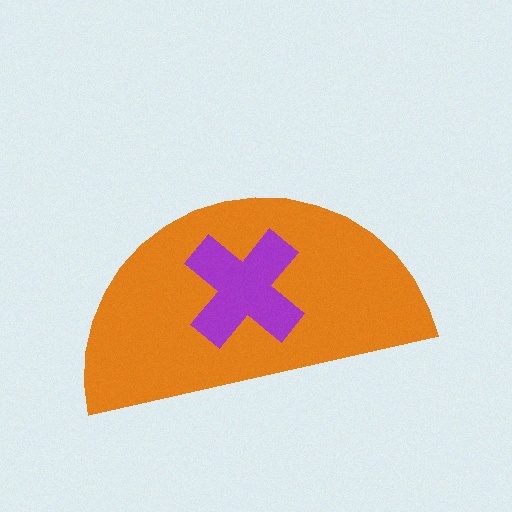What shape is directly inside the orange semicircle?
The purple cross.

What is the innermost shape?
The purple cross.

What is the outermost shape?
The orange semicircle.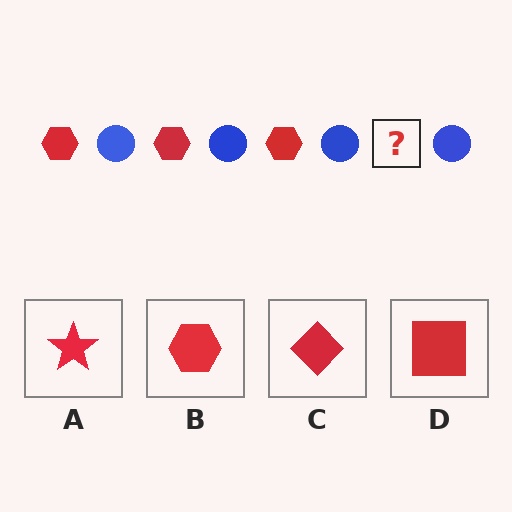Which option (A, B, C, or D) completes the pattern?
B.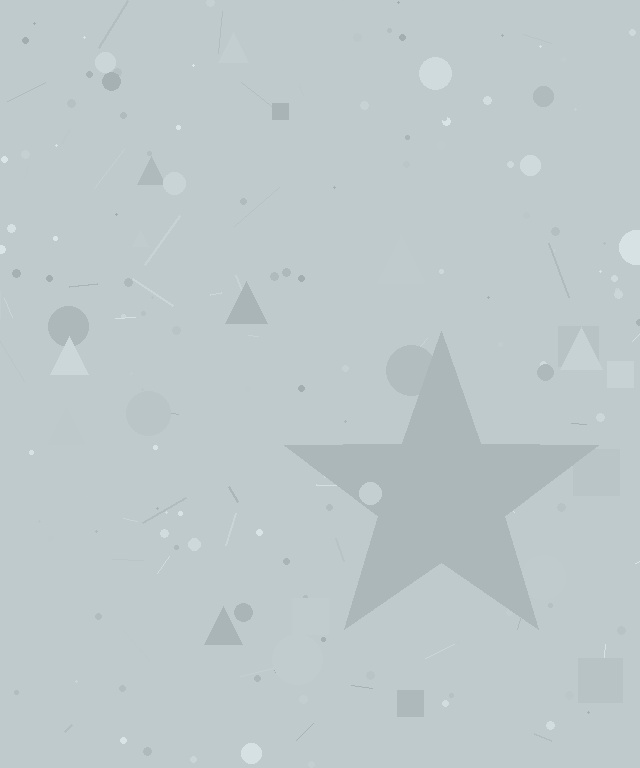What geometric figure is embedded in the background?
A star is embedded in the background.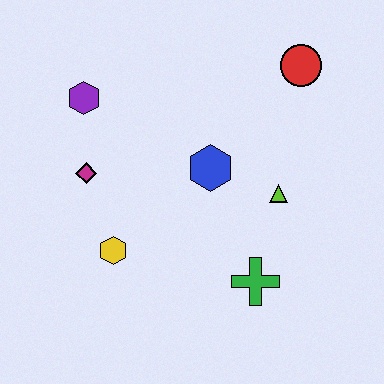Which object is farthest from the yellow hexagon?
The red circle is farthest from the yellow hexagon.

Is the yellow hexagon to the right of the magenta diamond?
Yes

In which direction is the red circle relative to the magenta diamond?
The red circle is to the right of the magenta diamond.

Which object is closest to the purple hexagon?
The magenta diamond is closest to the purple hexagon.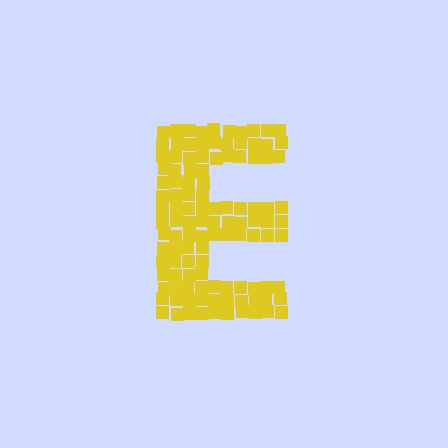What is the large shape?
The large shape is the letter E.